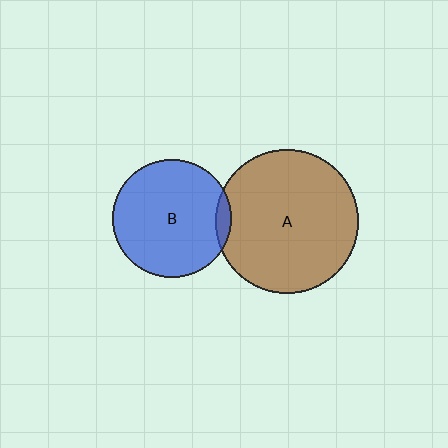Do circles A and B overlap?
Yes.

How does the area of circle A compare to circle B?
Approximately 1.5 times.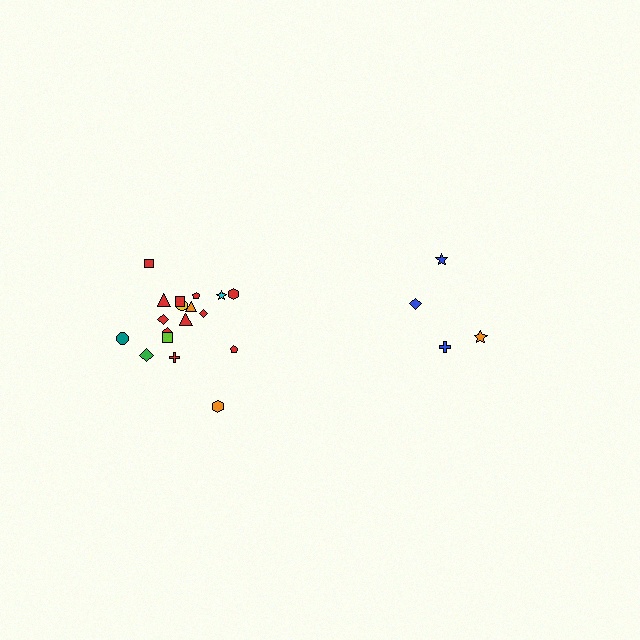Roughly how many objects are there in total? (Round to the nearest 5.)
Roughly 20 objects in total.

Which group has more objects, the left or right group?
The left group.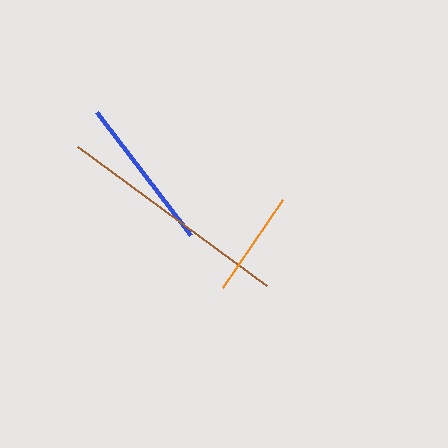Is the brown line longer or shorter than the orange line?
The brown line is longer than the orange line.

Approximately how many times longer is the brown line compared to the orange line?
The brown line is approximately 2.2 times the length of the orange line.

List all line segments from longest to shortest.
From longest to shortest: brown, blue, orange.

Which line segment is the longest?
The brown line is the longest at approximately 235 pixels.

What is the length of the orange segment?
The orange segment is approximately 107 pixels long.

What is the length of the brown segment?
The brown segment is approximately 235 pixels long.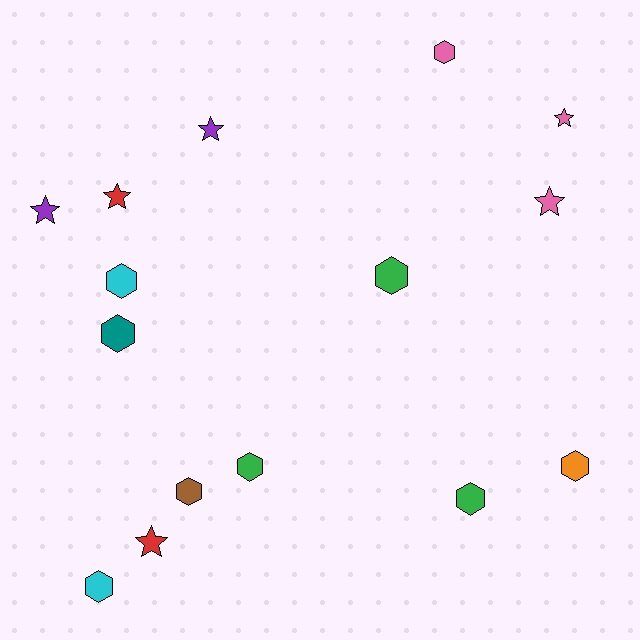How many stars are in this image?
There are 6 stars.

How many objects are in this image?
There are 15 objects.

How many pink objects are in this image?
There are 3 pink objects.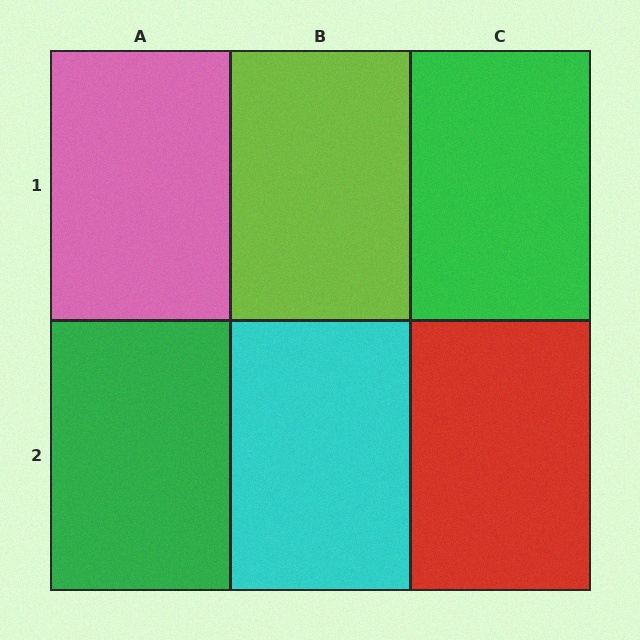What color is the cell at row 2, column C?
Red.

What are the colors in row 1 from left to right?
Pink, lime, green.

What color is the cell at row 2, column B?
Cyan.